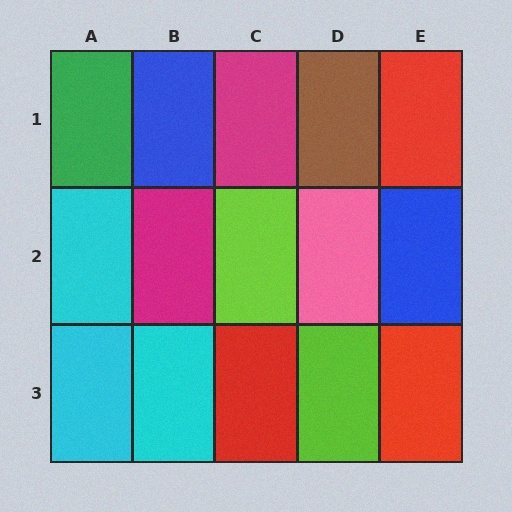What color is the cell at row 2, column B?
Magenta.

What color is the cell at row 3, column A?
Cyan.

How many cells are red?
3 cells are red.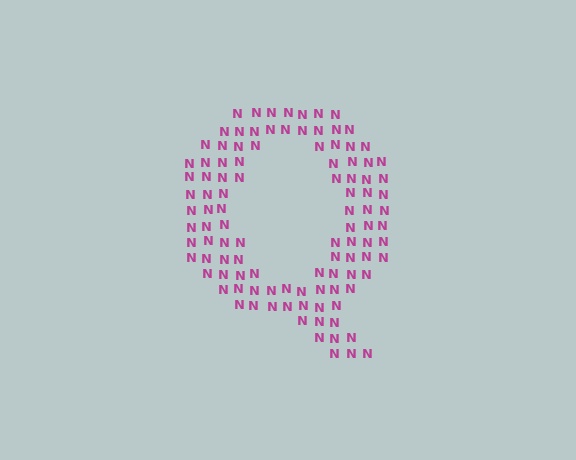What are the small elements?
The small elements are letter N's.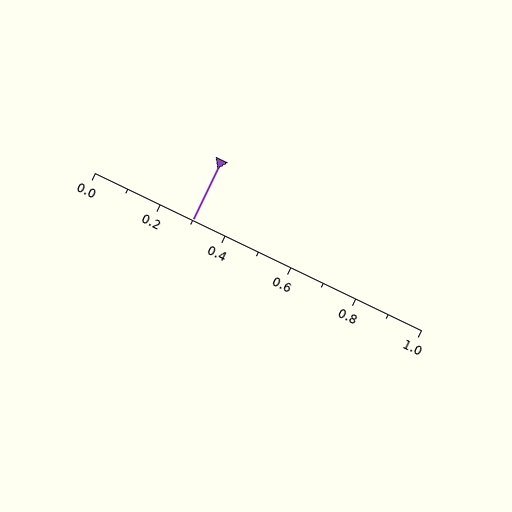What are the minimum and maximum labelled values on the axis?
The axis runs from 0.0 to 1.0.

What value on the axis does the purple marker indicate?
The marker indicates approximately 0.3.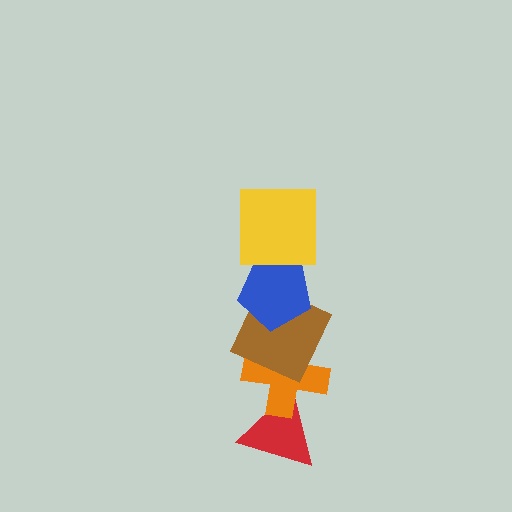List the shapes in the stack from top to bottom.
From top to bottom: the yellow square, the blue pentagon, the brown square, the orange cross, the red triangle.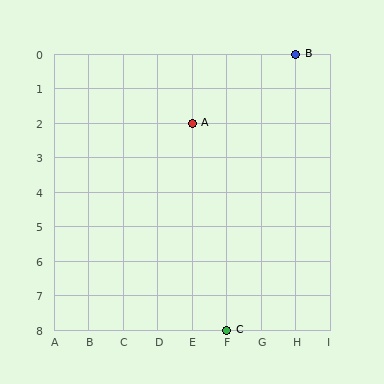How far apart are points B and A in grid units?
Points B and A are 3 columns and 2 rows apart (about 3.6 grid units diagonally).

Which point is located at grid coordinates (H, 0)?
Point B is at (H, 0).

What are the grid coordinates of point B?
Point B is at grid coordinates (H, 0).